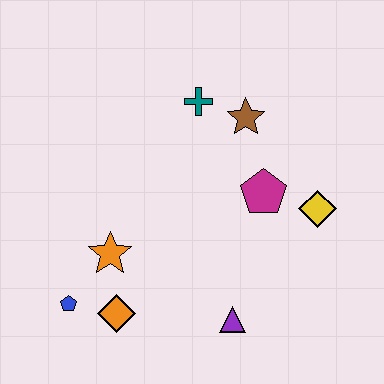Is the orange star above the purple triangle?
Yes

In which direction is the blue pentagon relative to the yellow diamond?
The blue pentagon is to the left of the yellow diamond.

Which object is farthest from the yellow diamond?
The blue pentagon is farthest from the yellow diamond.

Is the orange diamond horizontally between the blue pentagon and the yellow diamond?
Yes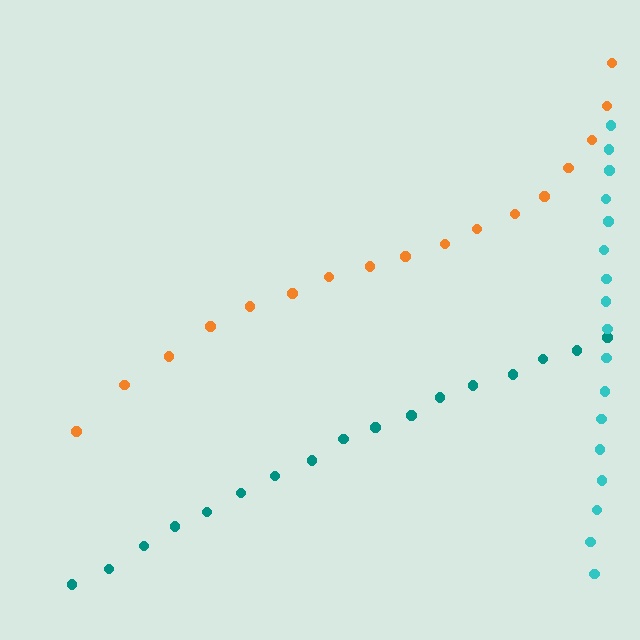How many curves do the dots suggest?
There are 3 distinct paths.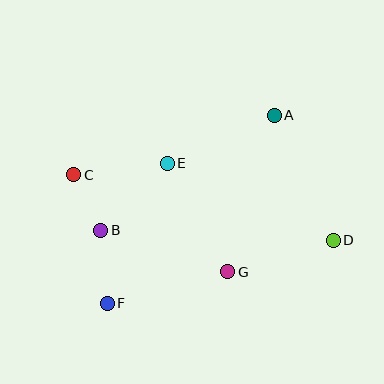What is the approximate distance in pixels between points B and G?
The distance between B and G is approximately 134 pixels.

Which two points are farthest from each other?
Points C and D are farthest from each other.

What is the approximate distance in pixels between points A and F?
The distance between A and F is approximately 251 pixels.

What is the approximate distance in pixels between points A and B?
The distance between A and B is approximately 208 pixels.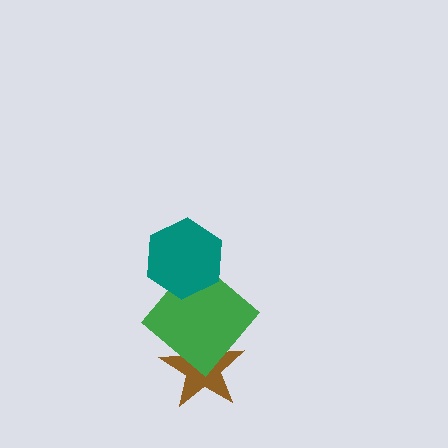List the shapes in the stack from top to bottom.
From top to bottom: the teal hexagon, the green diamond, the brown star.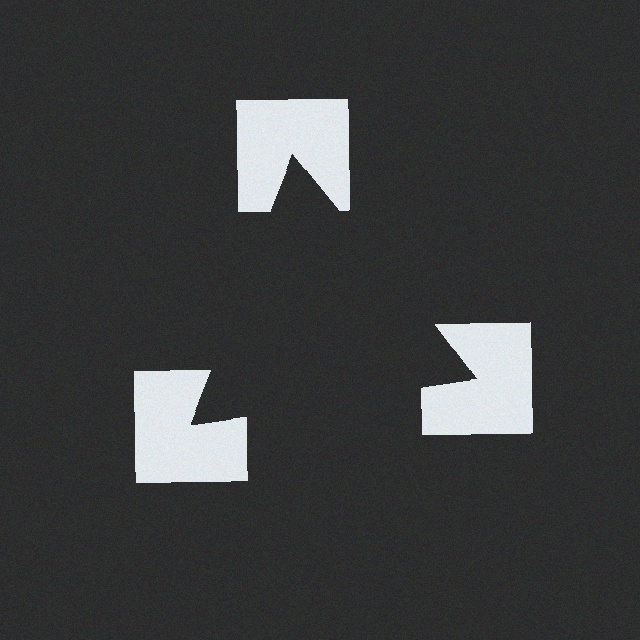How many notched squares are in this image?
There are 3 — one at each vertex of the illusory triangle.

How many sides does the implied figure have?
3 sides.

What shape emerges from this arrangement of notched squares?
An illusory triangle — its edges are inferred from the aligned wedge cuts in the notched squares, not physically drawn.